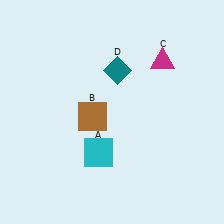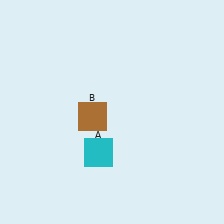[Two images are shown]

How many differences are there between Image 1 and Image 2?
There are 2 differences between the two images.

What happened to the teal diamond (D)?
The teal diamond (D) was removed in Image 2. It was in the top-right area of Image 1.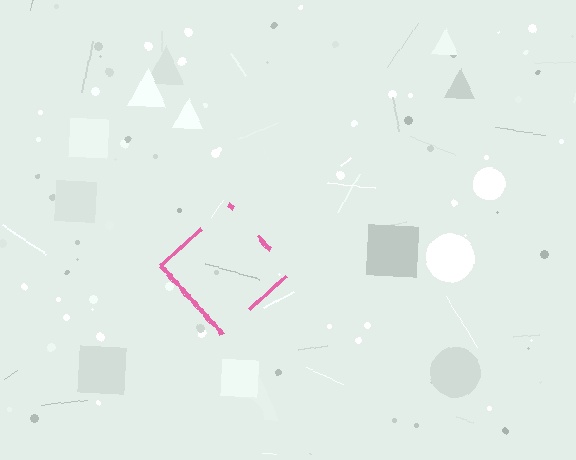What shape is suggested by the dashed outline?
The dashed outline suggests a diamond.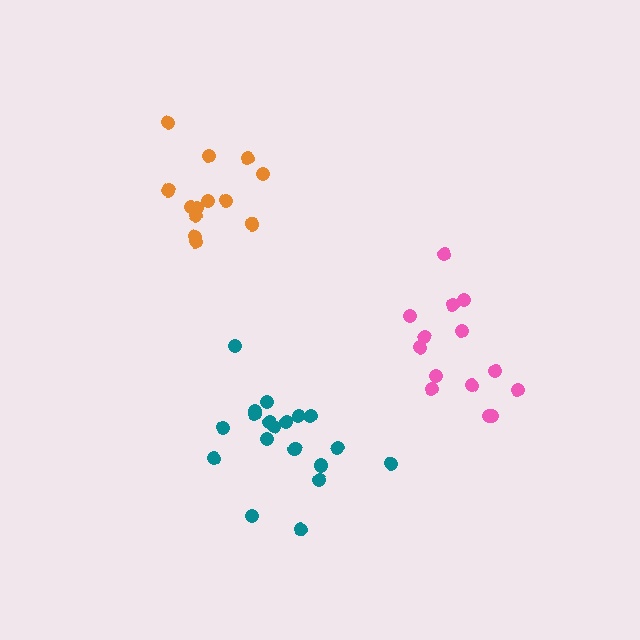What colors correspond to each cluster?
The clusters are colored: teal, orange, pink.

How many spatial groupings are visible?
There are 3 spatial groupings.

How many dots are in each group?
Group 1: 19 dots, Group 2: 13 dots, Group 3: 14 dots (46 total).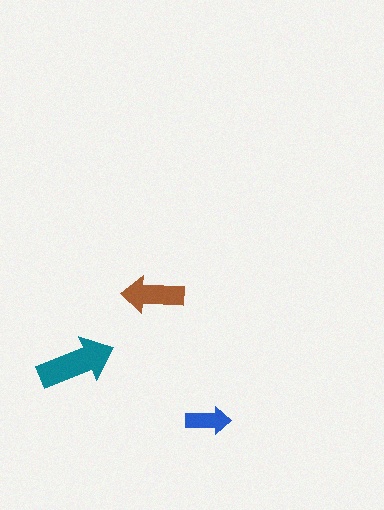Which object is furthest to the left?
The teal arrow is leftmost.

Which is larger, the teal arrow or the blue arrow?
The teal one.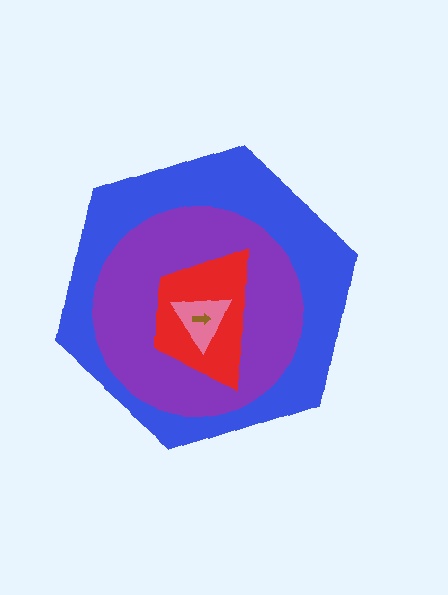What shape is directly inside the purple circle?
The red trapezoid.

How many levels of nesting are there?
5.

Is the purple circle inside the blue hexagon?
Yes.